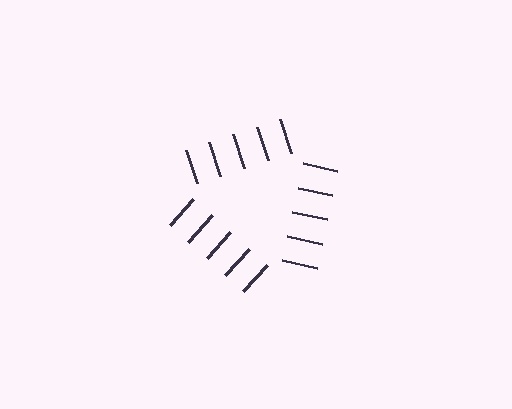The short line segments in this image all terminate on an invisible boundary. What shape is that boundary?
An illusory triangle — the line segments terminate on its edges but no continuous stroke is drawn.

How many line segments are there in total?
15 — 5 along each of the 3 edges.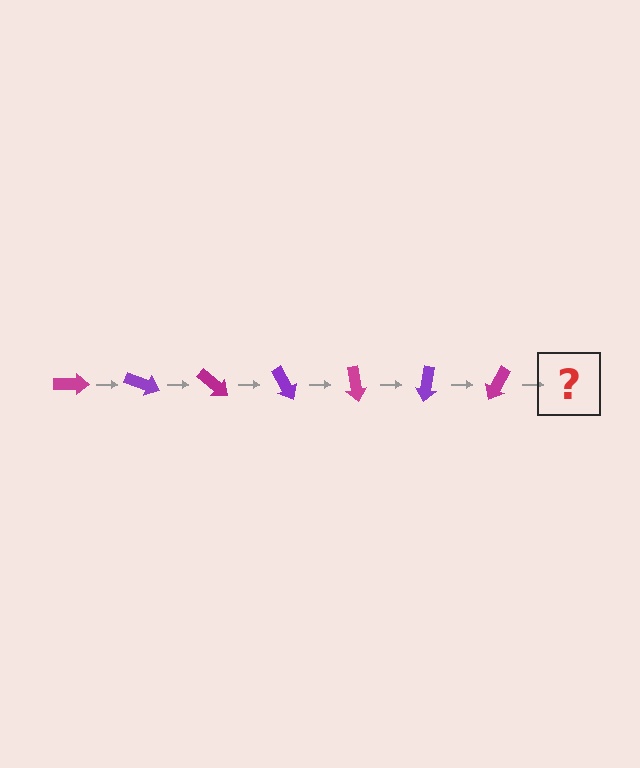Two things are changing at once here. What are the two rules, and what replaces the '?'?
The two rules are that it rotates 20 degrees each step and the color cycles through magenta and purple. The '?' should be a purple arrow, rotated 140 degrees from the start.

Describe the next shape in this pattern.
It should be a purple arrow, rotated 140 degrees from the start.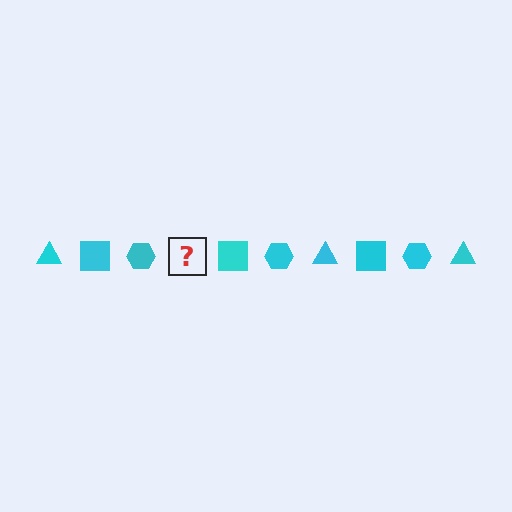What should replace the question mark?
The question mark should be replaced with a cyan triangle.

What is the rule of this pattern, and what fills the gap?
The rule is that the pattern cycles through triangle, square, hexagon shapes in cyan. The gap should be filled with a cyan triangle.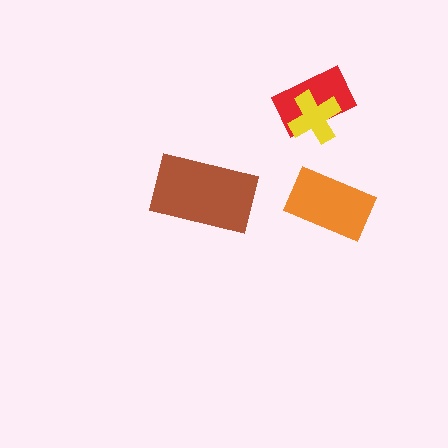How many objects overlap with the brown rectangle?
0 objects overlap with the brown rectangle.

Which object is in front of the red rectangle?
The yellow cross is in front of the red rectangle.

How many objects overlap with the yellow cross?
1 object overlaps with the yellow cross.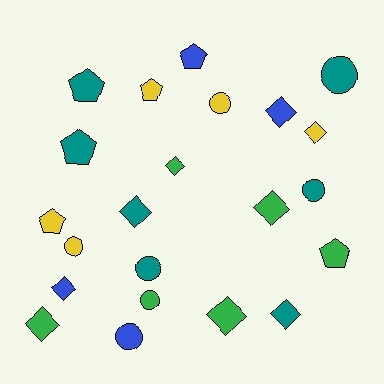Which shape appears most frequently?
Diamond, with 9 objects.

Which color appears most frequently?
Teal, with 7 objects.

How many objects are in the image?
There are 22 objects.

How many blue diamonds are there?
There are 2 blue diamonds.